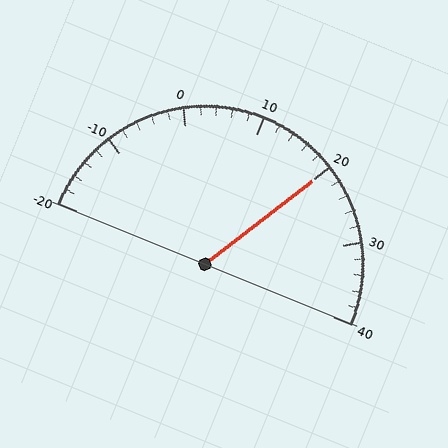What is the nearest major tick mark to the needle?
The nearest major tick mark is 20.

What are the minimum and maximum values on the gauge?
The gauge ranges from -20 to 40.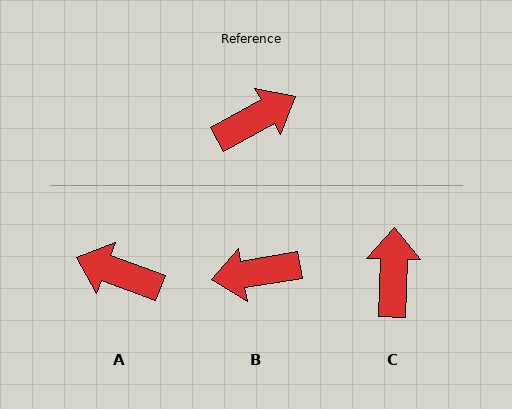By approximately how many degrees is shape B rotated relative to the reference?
Approximately 161 degrees counter-clockwise.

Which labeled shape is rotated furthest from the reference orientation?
B, about 161 degrees away.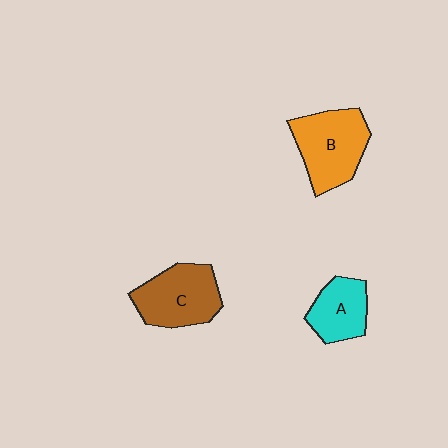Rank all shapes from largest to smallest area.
From largest to smallest: B (orange), C (brown), A (cyan).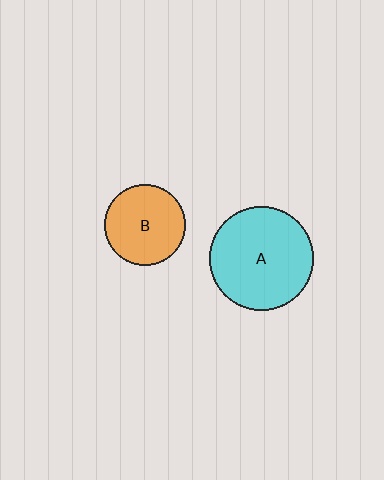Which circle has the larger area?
Circle A (cyan).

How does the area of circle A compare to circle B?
Approximately 1.7 times.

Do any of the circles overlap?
No, none of the circles overlap.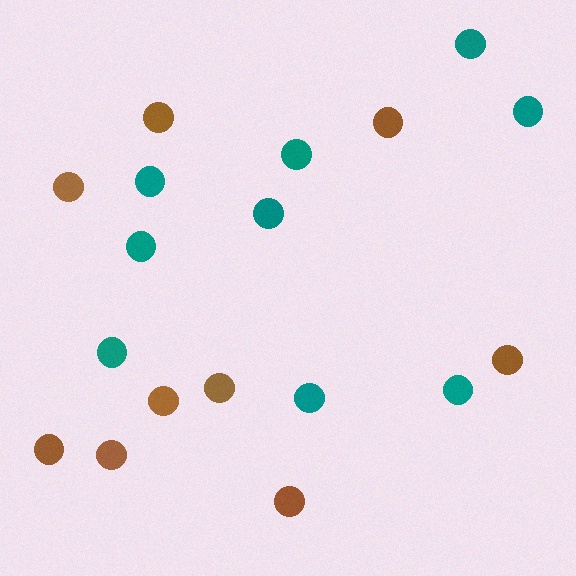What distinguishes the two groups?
There are 2 groups: one group of brown circles (9) and one group of teal circles (9).